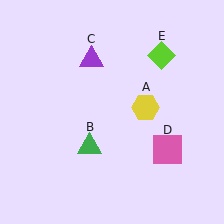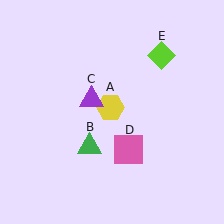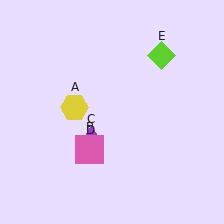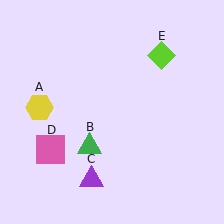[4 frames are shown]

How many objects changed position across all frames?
3 objects changed position: yellow hexagon (object A), purple triangle (object C), pink square (object D).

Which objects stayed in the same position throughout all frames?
Green triangle (object B) and lime diamond (object E) remained stationary.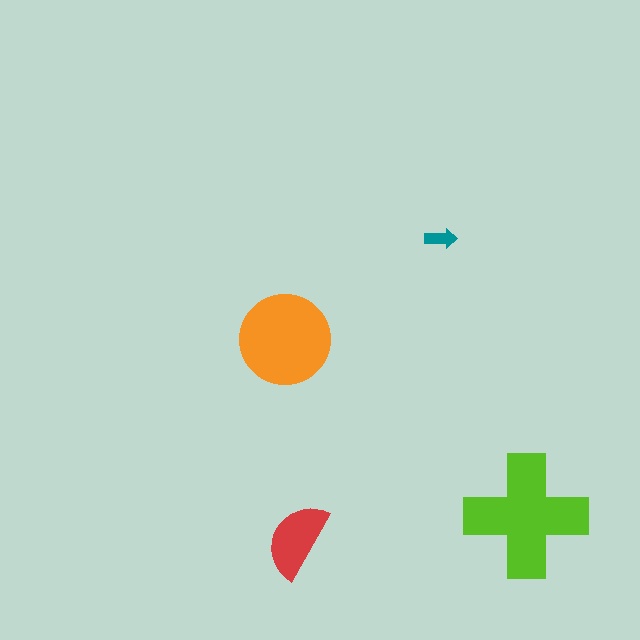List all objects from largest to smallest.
The lime cross, the orange circle, the red semicircle, the teal arrow.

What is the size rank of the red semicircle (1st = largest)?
3rd.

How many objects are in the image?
There are 4 objects in the image.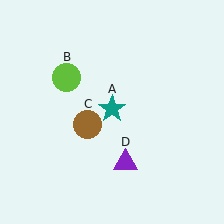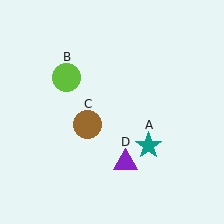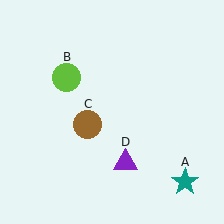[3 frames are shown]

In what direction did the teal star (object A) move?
The teal star (object A) moved down and to the right.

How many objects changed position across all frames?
1 object changed position: teal star (object A).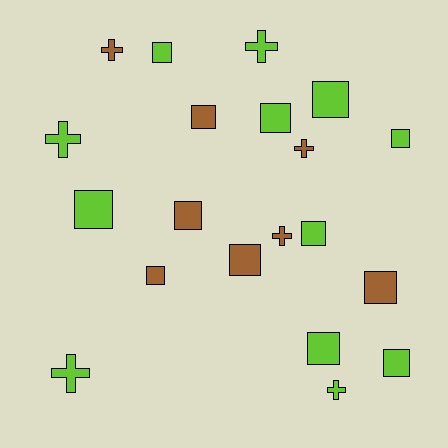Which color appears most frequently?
Lime, with 12 objects.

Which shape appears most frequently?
Square, with 13 objects.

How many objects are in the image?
There are 20 objects.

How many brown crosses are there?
There are 3 brown crosses.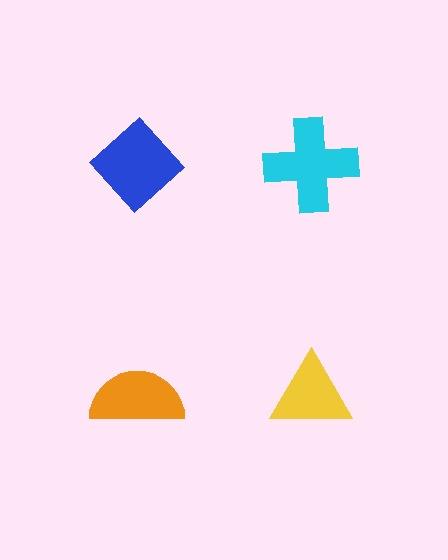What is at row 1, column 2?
A cyan cross.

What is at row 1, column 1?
A blue diamond.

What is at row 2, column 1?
An orange semicircle.